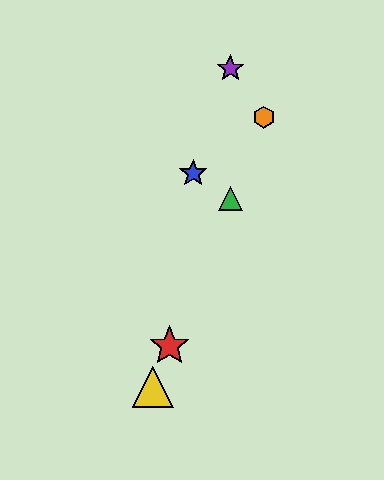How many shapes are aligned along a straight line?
4 shapes (the red star, the green triangle, the yellow triangle, the orange hexagon) are aligned along a straight line.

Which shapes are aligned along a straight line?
The red star, the green triangle, the yellow triangle, the orange hexagon are aligned along a straight line.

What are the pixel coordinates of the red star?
The red star is at (170, 346).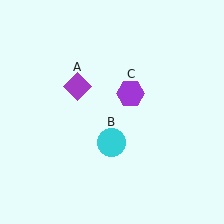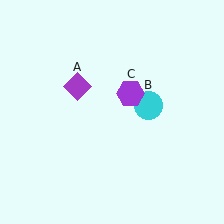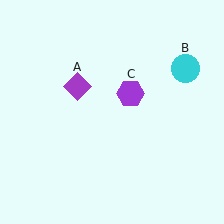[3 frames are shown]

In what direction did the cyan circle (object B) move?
The cyan circle (object B) moved up and to the right.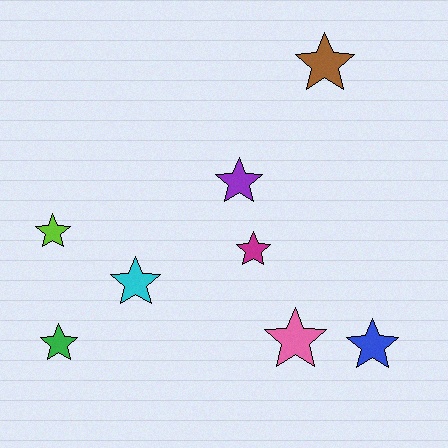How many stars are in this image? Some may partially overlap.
There are 8 stars.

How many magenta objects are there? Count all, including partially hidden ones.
There is 1 magenta object.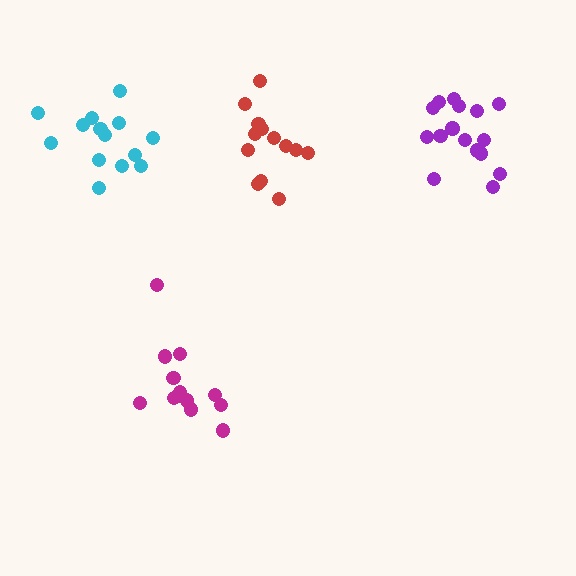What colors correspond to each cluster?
The clusters are colored: purple, red, cyan, magenta.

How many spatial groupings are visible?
There are 4 spatial groupings.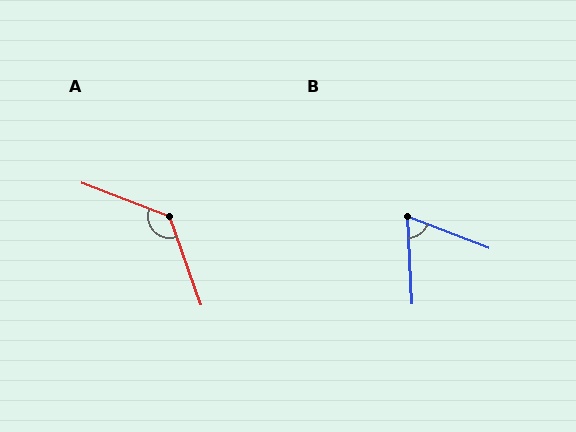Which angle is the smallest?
B, at approximately 66 degrees.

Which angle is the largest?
A, at approximately 130 degrees.